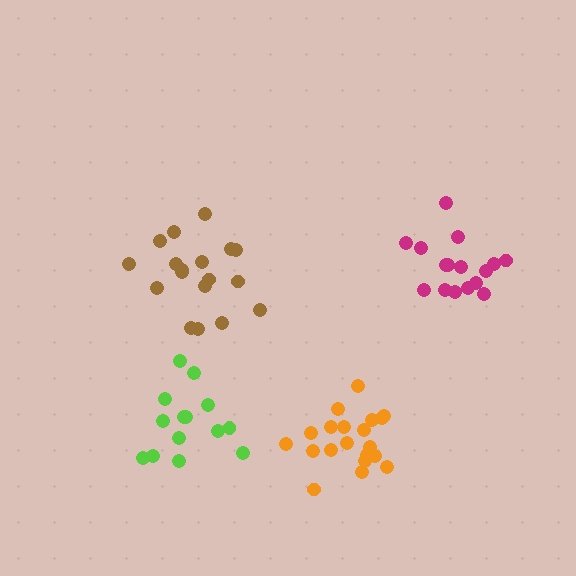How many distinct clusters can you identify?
There are 4 distinct clusters.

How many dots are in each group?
Group 1: 20 dots, Group 2: 14 dots, Group 3: 16 dots, Group 4: 18 dots (68 total).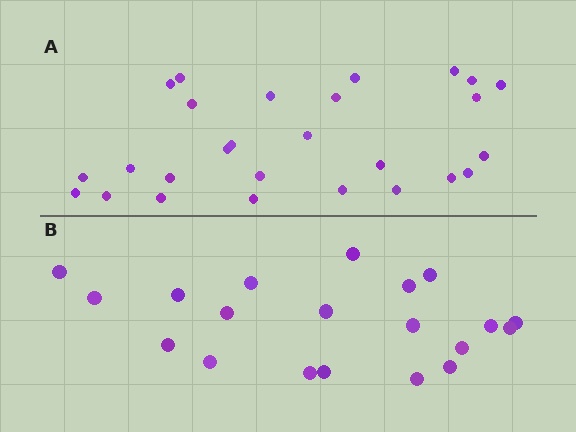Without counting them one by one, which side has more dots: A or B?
Region A (the top region) has more dots.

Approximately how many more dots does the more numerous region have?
Region A has roughly 8 or so more dots than region B.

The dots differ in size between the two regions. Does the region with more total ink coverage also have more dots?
No. Region B has more total ink coverage because its dots are larger, but region A actually contains more individual dots. Total area can be misleading — the number of items is what matters here.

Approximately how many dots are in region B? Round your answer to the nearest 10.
About 20 dots.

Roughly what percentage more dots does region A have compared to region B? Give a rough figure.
About 35% more.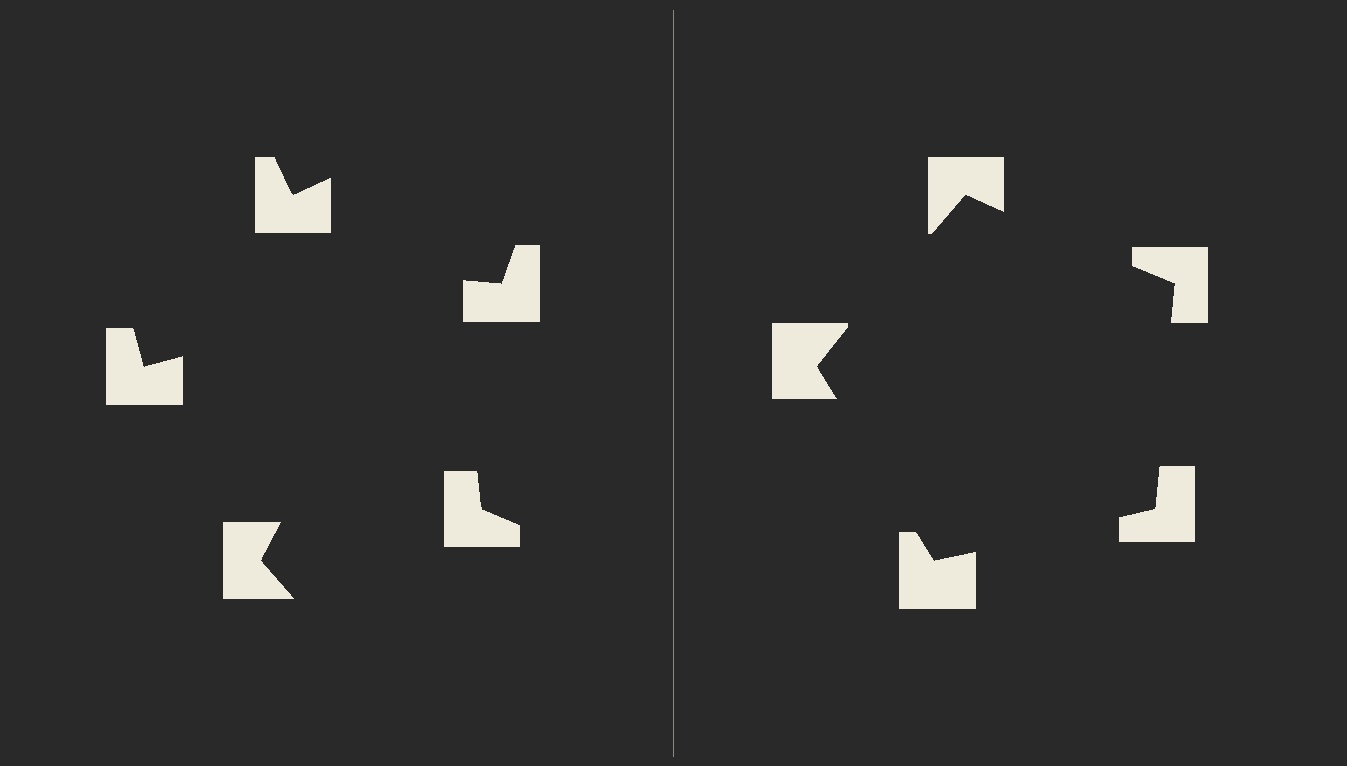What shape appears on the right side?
An illusory pentagon.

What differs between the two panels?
The notched squares are positioned identically on both sides; only the wedge orientations differ. On the right they align to a pentagon; on the left they are misaligned.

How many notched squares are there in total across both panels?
10 — 5 on each side.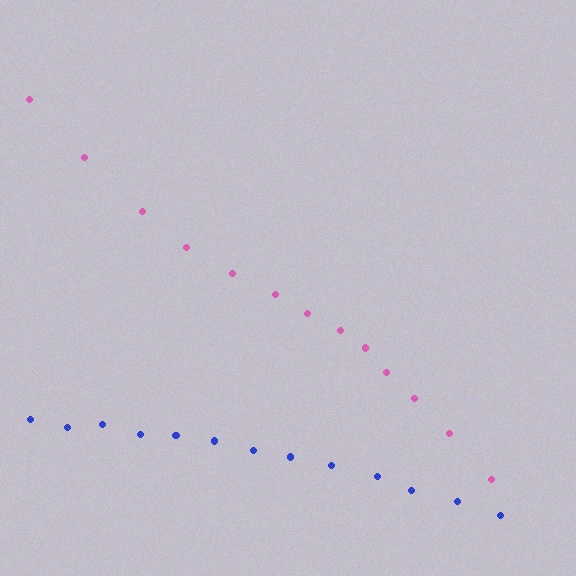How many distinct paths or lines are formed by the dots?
There are 2 distinct paths.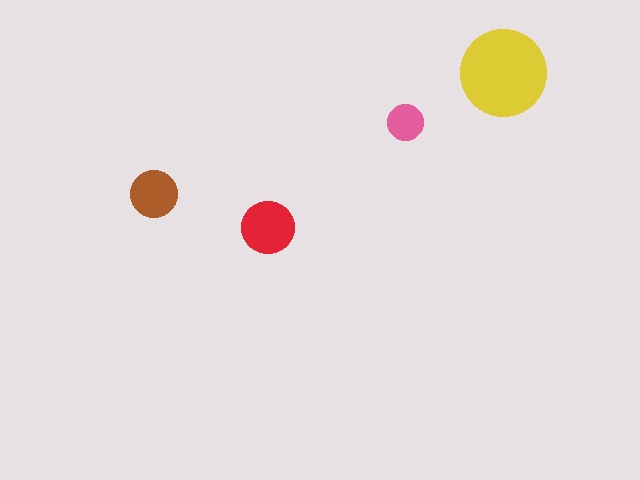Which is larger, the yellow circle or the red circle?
The yellow one.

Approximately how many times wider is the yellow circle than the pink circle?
About 2.5 times wider.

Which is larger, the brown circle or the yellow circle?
The yellow one.